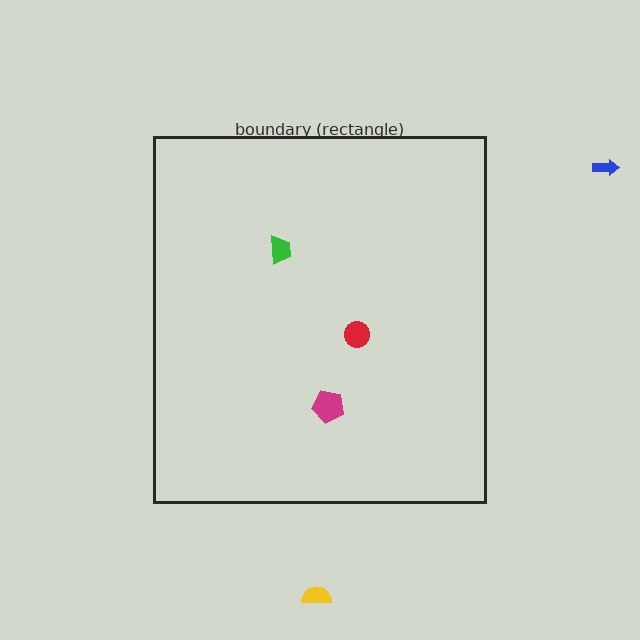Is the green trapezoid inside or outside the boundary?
Inside.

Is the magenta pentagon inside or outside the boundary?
Inside.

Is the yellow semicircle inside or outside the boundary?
Outside.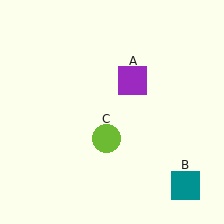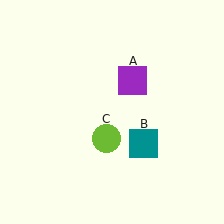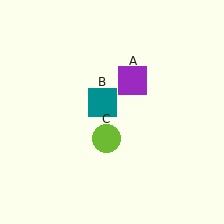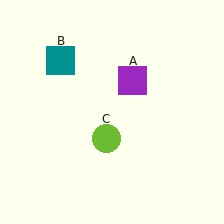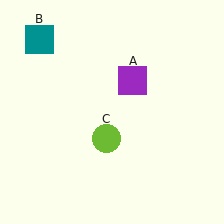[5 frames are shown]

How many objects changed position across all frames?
1 object changed position: teal square (object B).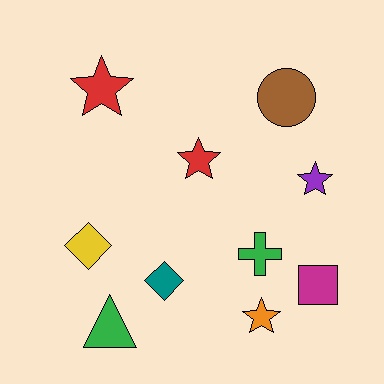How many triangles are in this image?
There is 1 triangle.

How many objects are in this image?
There are 10 objects.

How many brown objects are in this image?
There is 1 brown object.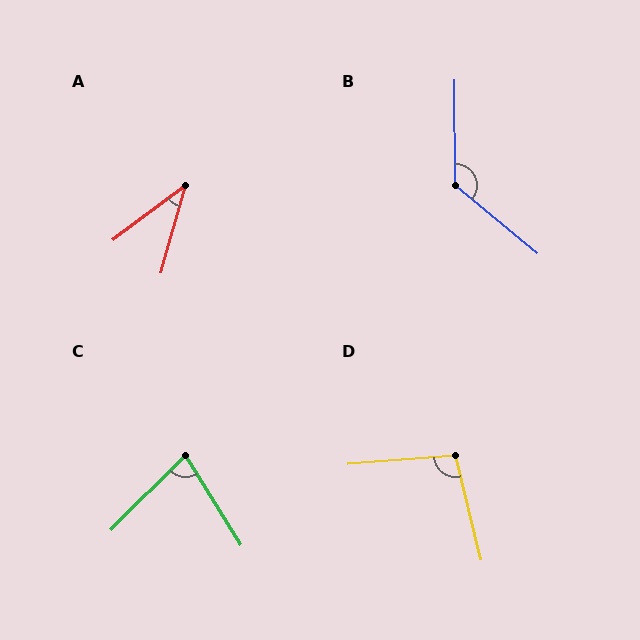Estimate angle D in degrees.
Approximately 99 degrees.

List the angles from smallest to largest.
A (37°), C (77°), D (99°), B (130°).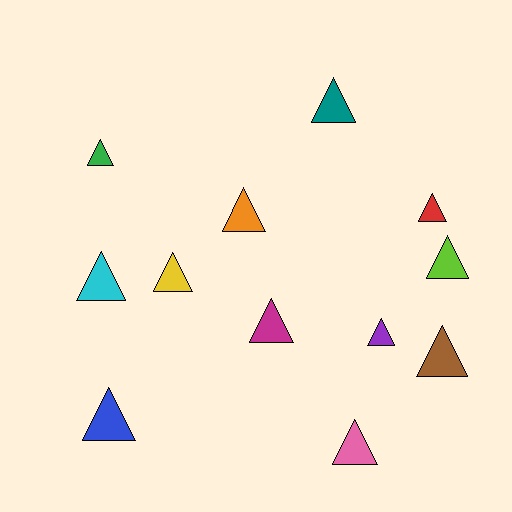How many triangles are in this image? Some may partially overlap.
There are 12 triangles.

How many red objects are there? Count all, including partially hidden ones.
There is 1 red object.